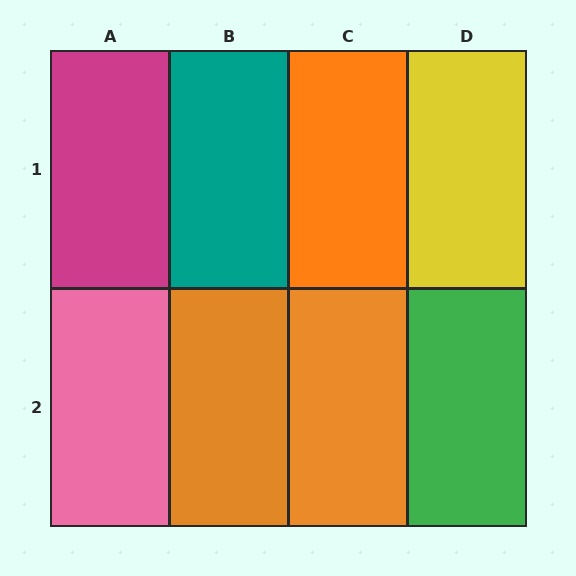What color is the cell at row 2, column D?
Green.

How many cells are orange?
3 cells are orange.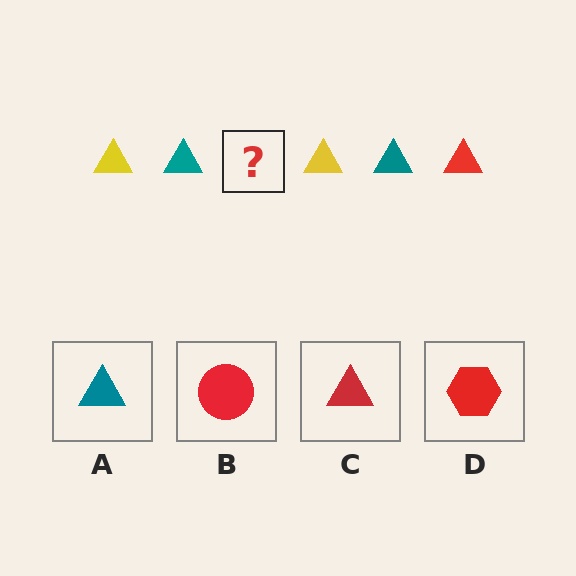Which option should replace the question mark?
Option C.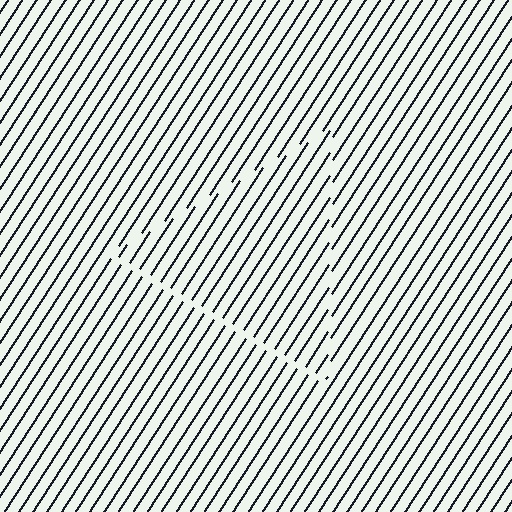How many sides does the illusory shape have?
3 sides — the line-ends trace a triangle.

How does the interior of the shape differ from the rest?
The interior of the shape contains the same grating, shifted by half a period — the contour is defined by the phase discontinuity where line-ends from the inner and outer gratings abut.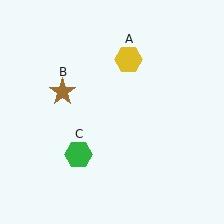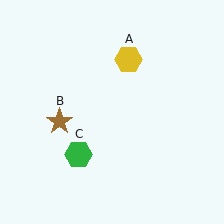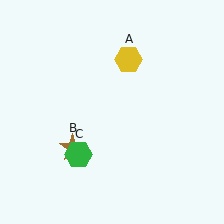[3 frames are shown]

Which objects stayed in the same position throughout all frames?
Yellow hexagon (object A) and green hexagon (object C) remained stationary.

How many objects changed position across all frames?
1 object changed position: brown star (object B).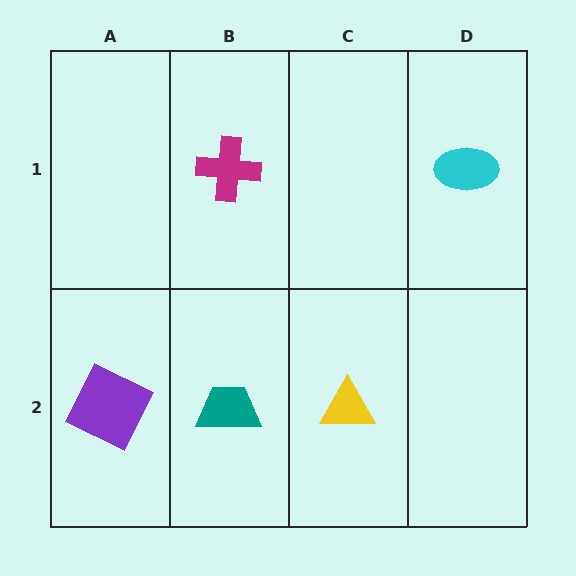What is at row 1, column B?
A magenta cross.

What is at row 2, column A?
A purple square.